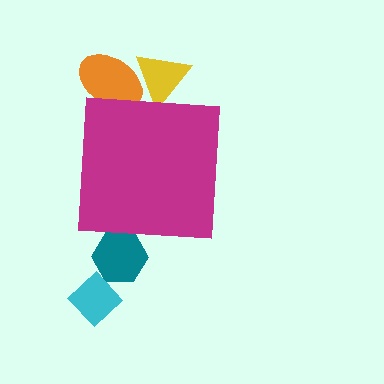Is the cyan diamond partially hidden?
No, the cyan diamond is fully visible.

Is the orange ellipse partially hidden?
Yes, the orange ellipse is partially hidden behind the magenta square.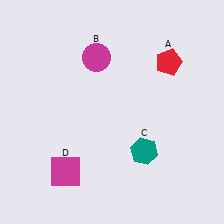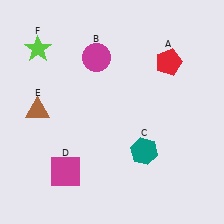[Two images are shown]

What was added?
A brown triangle (E), a lime star (F) were added in Image 2.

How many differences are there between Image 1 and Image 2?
There are 2 differences between the two images.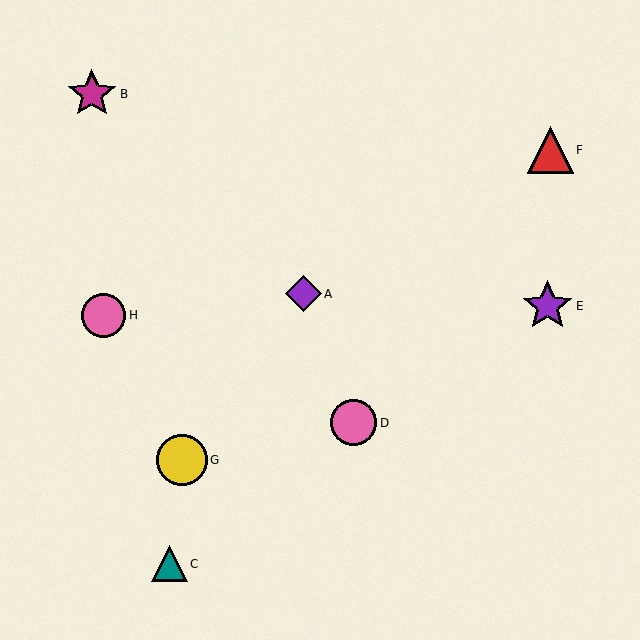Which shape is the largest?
The purple star (labeled E) is the largest.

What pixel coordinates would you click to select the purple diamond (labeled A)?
Click at (303, 294) to select the purple diamond A.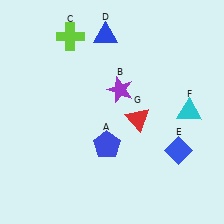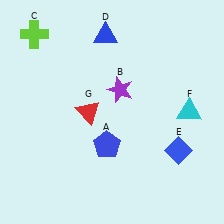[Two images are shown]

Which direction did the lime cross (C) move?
The lime cross (C) moved left.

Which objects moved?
The objects that moved are: the lime cross (C), the red triangle (G).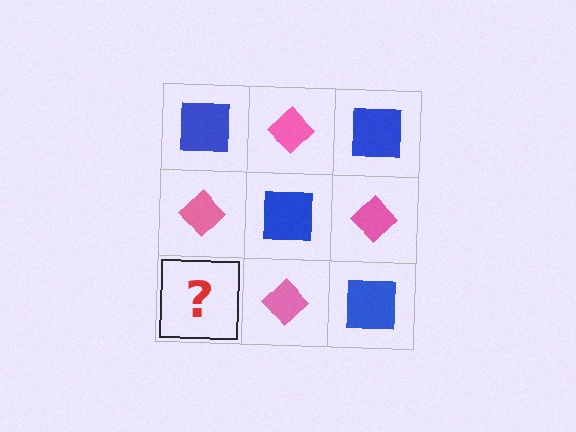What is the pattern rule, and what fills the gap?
The rule is that it alternates blue square and pink diamond in a checkerboard pattern. The gap should be filled with a blue square.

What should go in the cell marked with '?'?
The missing cell should contain a blue square.